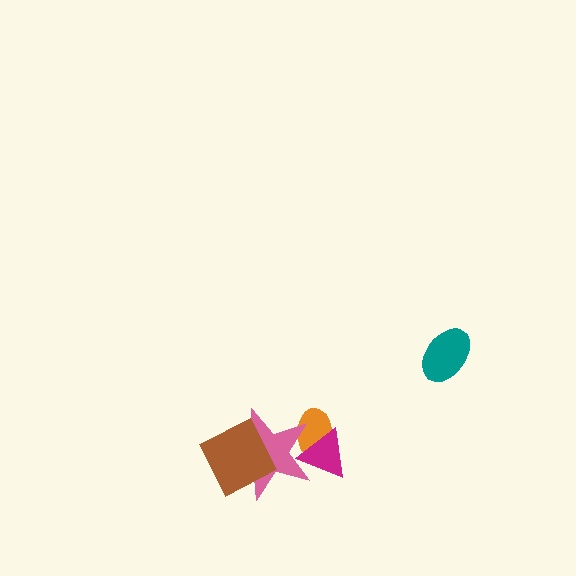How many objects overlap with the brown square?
1 object overlaps with the brown square.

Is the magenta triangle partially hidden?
Yes, it is partially covered by another shape.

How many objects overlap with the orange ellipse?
2 objects overlap with the orange ellipse.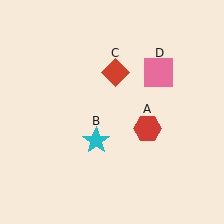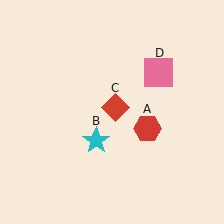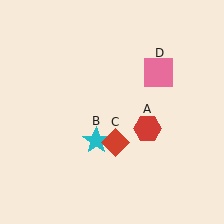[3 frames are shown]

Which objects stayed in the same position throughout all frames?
Red hexagon (object A) and cyan star (object B) and pink square (object D) remained stationary.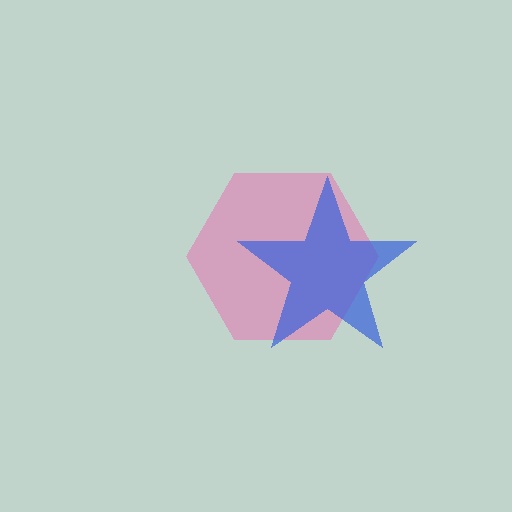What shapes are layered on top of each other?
The layered shapes are: a pink hexagon, a blue star.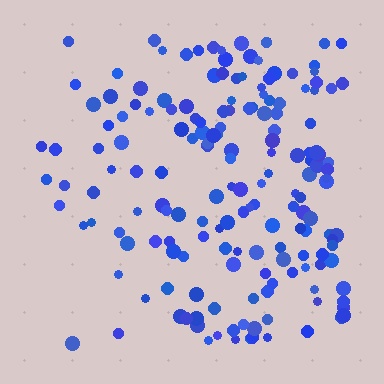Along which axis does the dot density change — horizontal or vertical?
Horizontal.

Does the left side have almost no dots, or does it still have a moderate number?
Still a moderate number, just noticeably fewer than the right.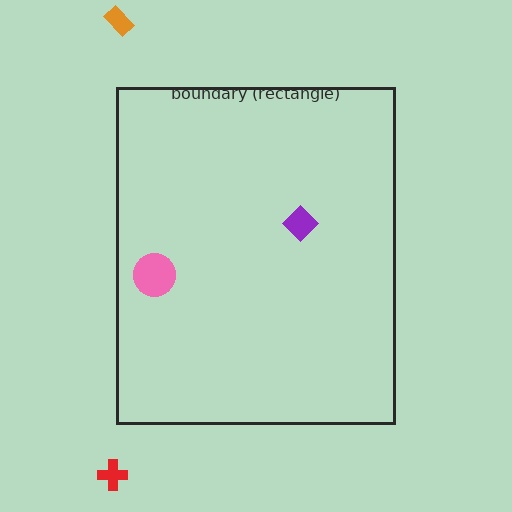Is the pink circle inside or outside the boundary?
Inside.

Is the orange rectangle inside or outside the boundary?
Outside.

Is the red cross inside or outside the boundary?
Outside.